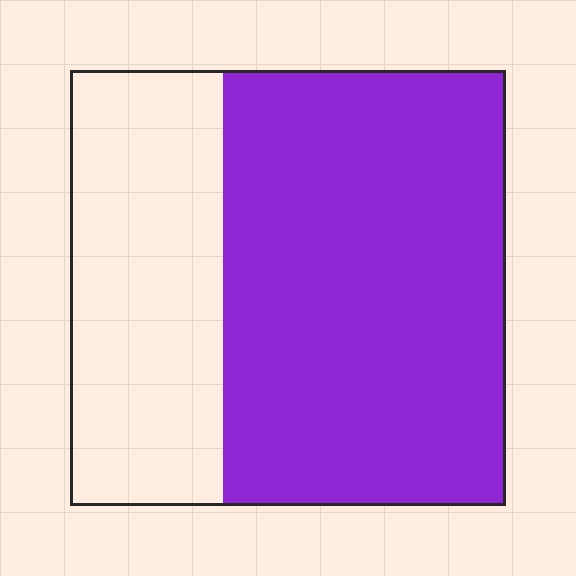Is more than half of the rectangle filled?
Yes.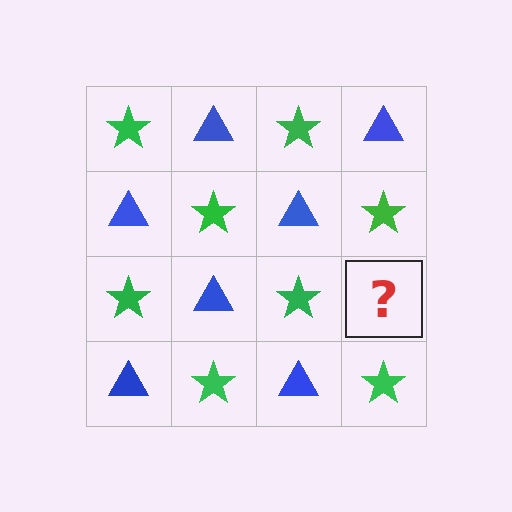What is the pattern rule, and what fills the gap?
The rule is that it alternates green star and blue triangle in a checkerboard pattern. The gap should be filled with a blue triangle.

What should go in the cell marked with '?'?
The missing cell should contain a blue triangle.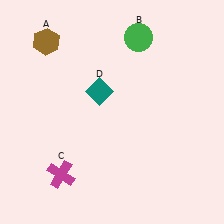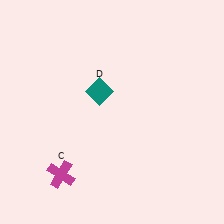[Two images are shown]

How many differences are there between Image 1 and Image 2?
There are 2 differences between the two images.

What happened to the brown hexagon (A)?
The brown hexagon (A) was removed in Image 2. It was in the top-left area of Image 1.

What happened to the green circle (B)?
The green circle (B) was removed in Image 2. It was in the top-right area of Image 1.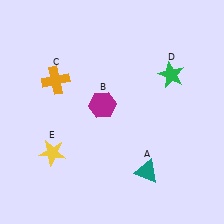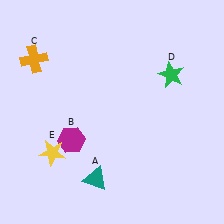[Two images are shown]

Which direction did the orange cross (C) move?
The orange cross (C) moved left.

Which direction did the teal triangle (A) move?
The teal triangle (A) moved left.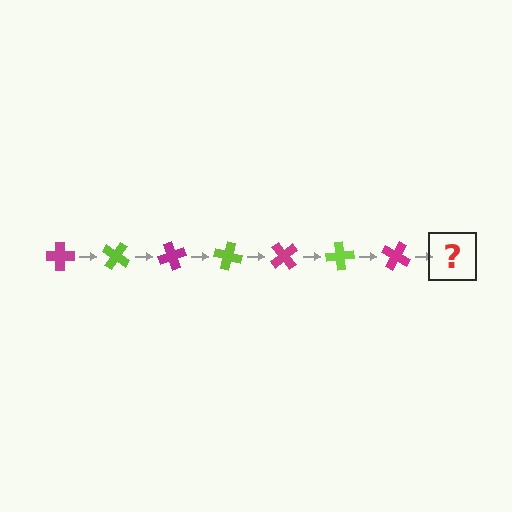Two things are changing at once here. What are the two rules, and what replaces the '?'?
The two rules are that it rotates 35 degrees each step and the color cycles through magenta and lime. The '?' should be a lime cross, rotated 245 degrees from the start.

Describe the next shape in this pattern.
It should be a lime cross, rotated 245 degrees from the start.